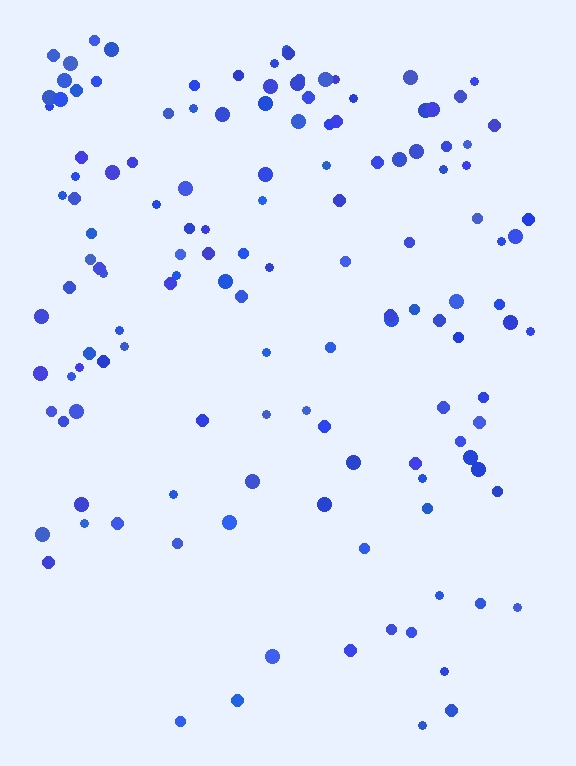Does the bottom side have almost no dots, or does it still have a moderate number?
Still a moderate number, just noticeably fewer than the top.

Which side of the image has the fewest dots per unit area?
The bottom.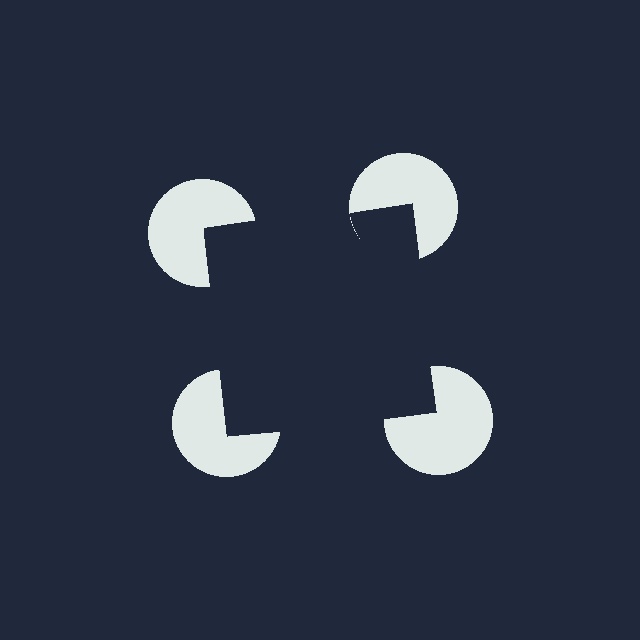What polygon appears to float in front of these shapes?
An illusory square — its edges are inferred from the aligned wedge cuts in the pac-man discs, not physically drawn.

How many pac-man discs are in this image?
There are 4 — one at each vertex of the illusory square.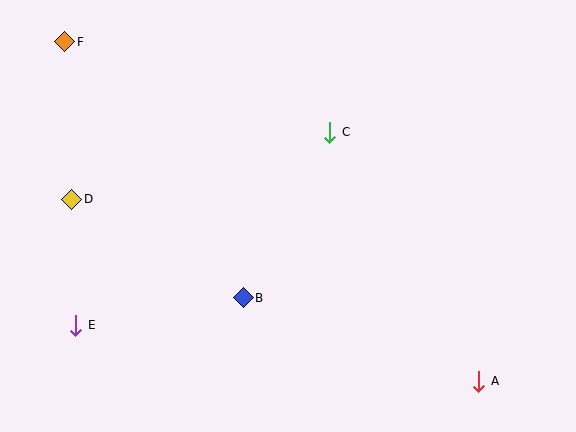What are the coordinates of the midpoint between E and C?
The midpoint between E and C is at (203, 229).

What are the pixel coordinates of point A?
Point A is at (479, 381).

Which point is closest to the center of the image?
Point B at (243, 298) is closest to the center.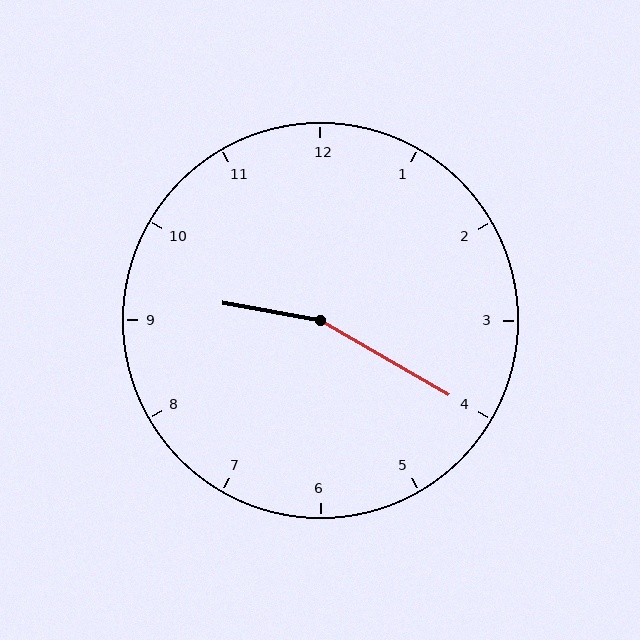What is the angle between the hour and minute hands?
Approximately 160 degrees.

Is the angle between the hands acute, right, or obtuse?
It is obtuse.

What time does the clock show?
9:20.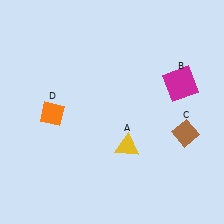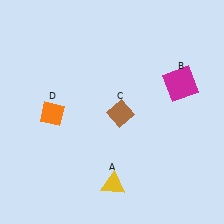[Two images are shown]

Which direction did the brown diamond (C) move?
The brown diamond (C) moved left.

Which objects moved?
The objects that moved are: the yellow triangle (A), the brown diamond (C).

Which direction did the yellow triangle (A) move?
The yellow triangle (A) moved down.